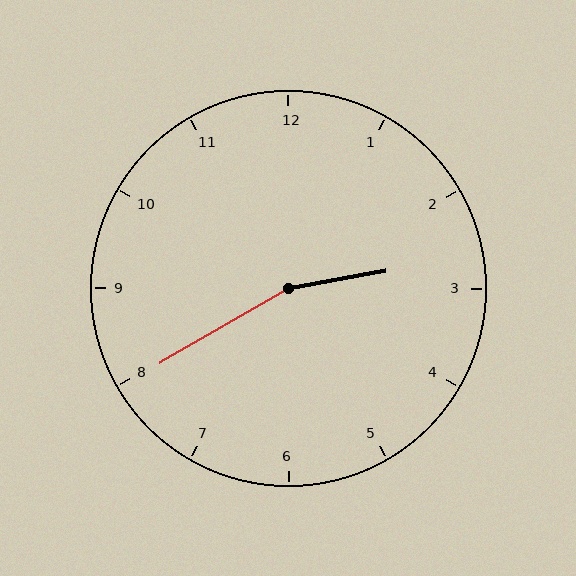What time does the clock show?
2:40.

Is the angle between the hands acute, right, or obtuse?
It is obtuse.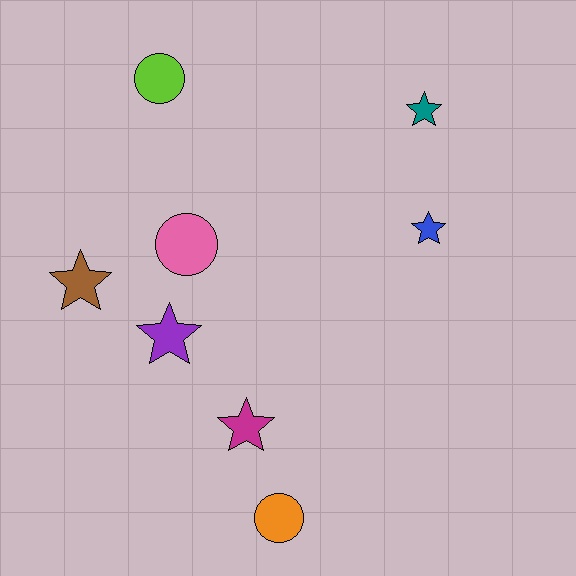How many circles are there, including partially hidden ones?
There are 3 circles.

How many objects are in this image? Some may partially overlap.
There are 8 objects.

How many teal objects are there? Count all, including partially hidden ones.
There is 1 teal object.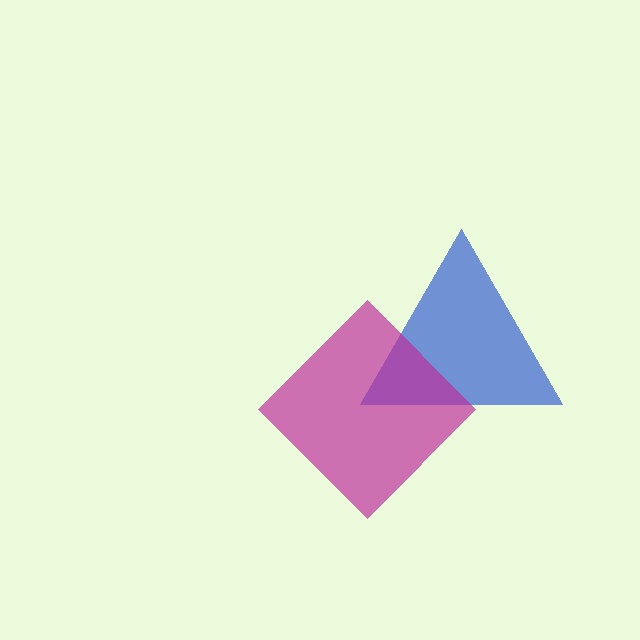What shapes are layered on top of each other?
The layered shapes are: a blue triangle, a magenta diamond.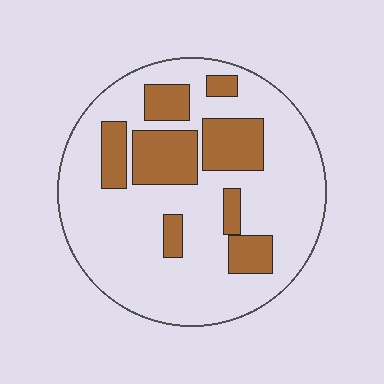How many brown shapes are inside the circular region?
8.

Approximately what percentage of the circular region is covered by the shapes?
Approximately 25%.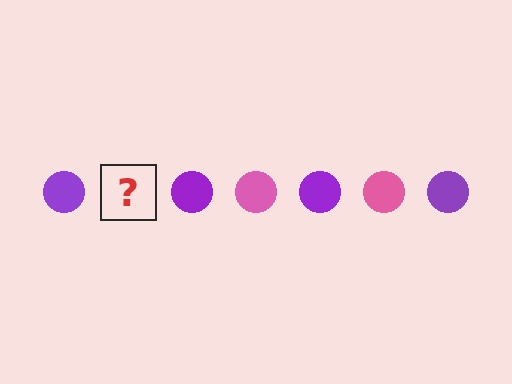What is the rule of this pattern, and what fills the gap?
The rule is that the pattern cycles through purple, pink circles. The gap should be filled with a pink circle.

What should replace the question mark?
The question mark should be replaced with a pink circle.